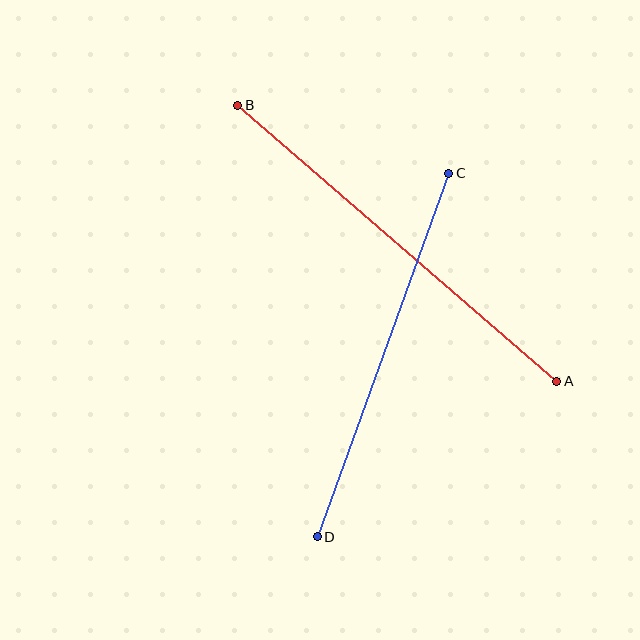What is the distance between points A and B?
The distance is approximately 422 pixels.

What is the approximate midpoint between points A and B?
The midpoint is at approximately (397, 243) pixels.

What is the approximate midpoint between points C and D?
The midpoint is at approximately (383, 355) pixels.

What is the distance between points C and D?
The distance is approximately 387 pixels.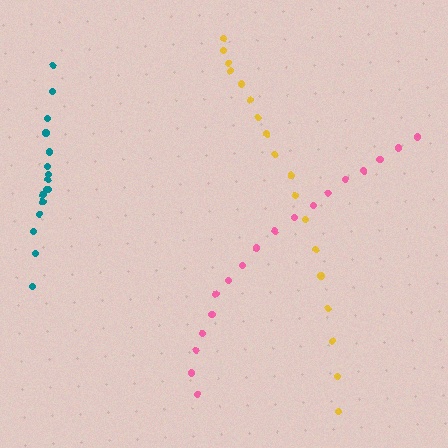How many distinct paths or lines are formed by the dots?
There are 3 distinct paths.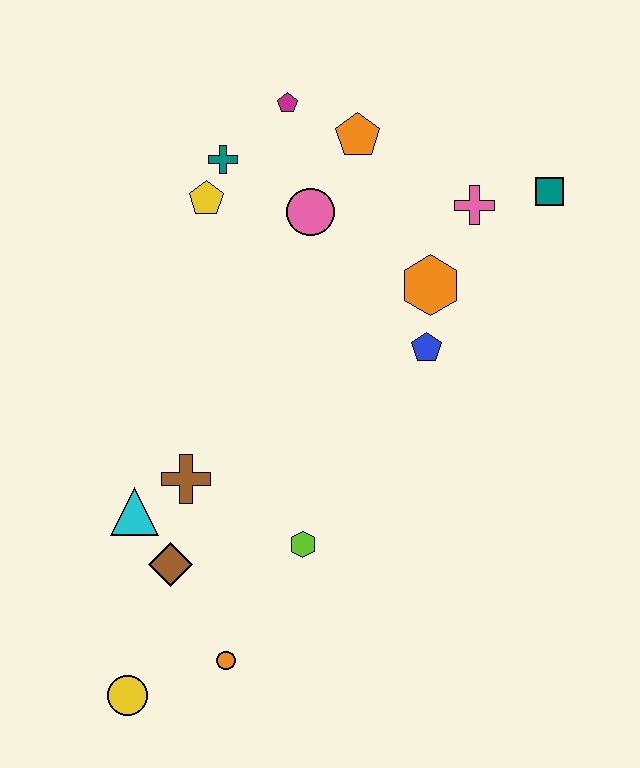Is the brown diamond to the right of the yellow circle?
Yes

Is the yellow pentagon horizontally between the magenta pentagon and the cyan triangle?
Yes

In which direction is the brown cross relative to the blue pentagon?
The brown cross is to the left of the blue pentagon.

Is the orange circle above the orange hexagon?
No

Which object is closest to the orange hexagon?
The blue pentagon is closest to the orange hexagon.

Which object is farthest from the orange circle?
The teal square is farthest from the orange circle.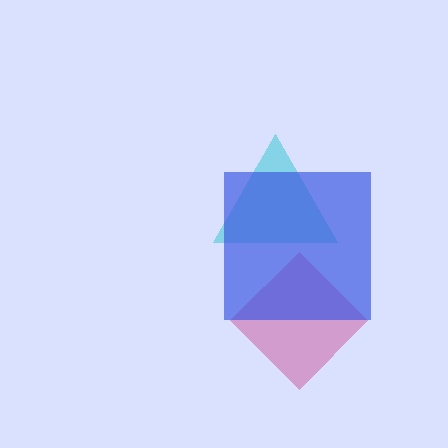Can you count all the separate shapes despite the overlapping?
Yes, there are 3 separate shapes.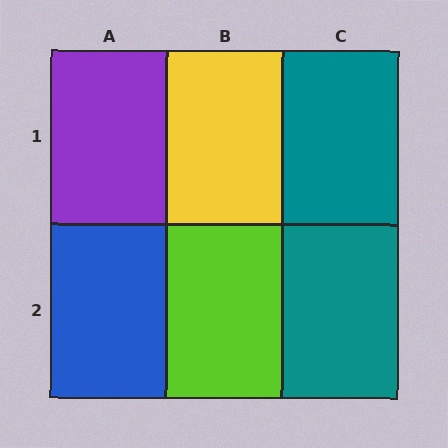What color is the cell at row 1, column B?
Yellow.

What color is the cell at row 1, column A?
Purple.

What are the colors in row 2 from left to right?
Blue, lime, teal.